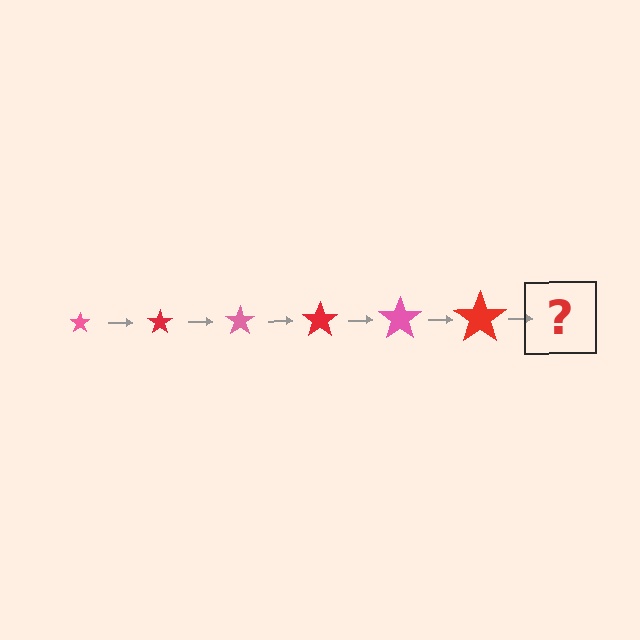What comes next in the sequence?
The next element should be a pink star, larger than the previous one.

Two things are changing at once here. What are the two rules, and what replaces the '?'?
The two rules are that the star grows larger each step and the color cycles through pink and red. The '?' should be a pink star, larger than the previous one.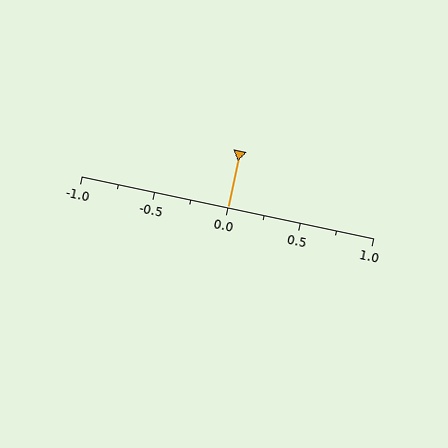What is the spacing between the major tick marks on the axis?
The major ticks are spaced 0.5 apart.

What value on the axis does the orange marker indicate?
The marker indicates approximately 0.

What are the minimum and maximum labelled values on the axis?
The axis runs from -1.0 to 1.0.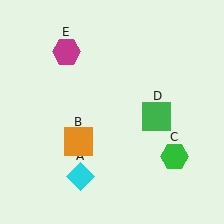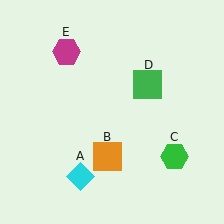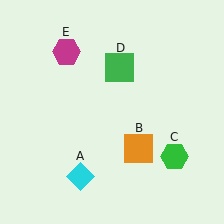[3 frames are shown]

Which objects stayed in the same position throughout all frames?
Cyan diamond (object A) and green hexagon (object C) and magenta hexagon (object E) remained stationary.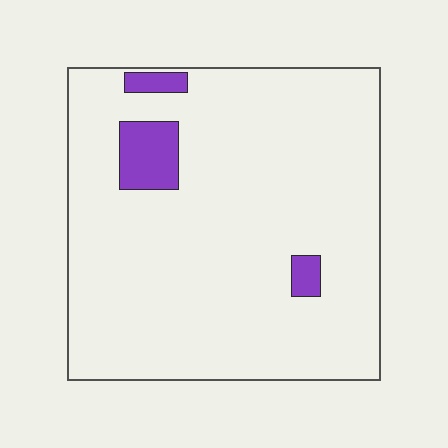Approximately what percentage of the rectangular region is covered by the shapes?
Approximately 5%.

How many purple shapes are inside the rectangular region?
3.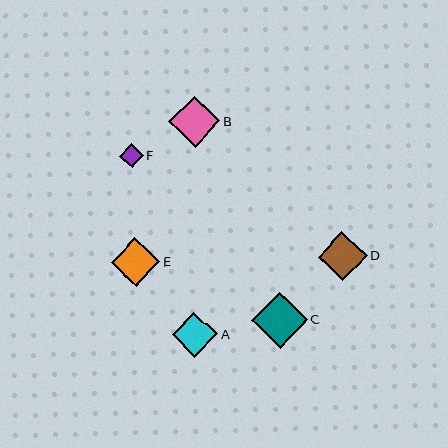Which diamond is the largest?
Diamond C is the largest with a size of approximately 56 pixels.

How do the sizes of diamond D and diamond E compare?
Diamond D and diamond E are approximately the same size.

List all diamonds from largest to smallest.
From largest to smallest: C, B, D, E, A, F.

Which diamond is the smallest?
Diamond F is the smallest with a size of approximately 24 pixels.